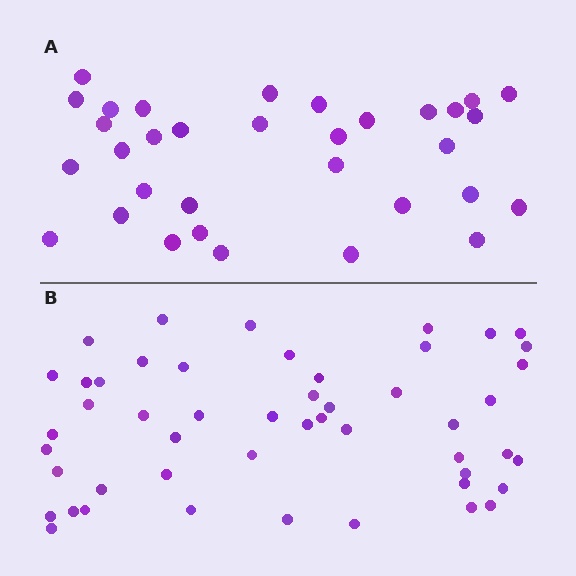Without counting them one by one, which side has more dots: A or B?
Region B (the bottom region) has more dots.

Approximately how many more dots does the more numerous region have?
Region B has approximately 15 more dots than region A.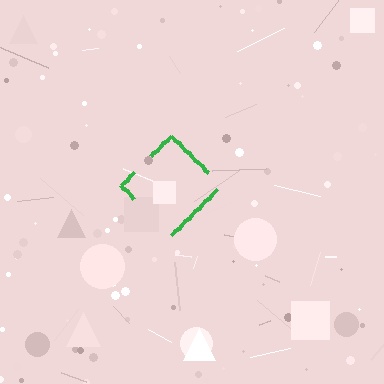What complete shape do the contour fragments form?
The contour fragments form a diamond.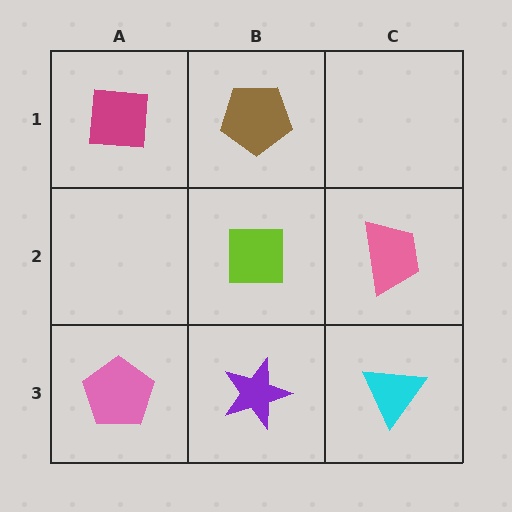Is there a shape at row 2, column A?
No, that cell is empty.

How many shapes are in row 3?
3 shapes.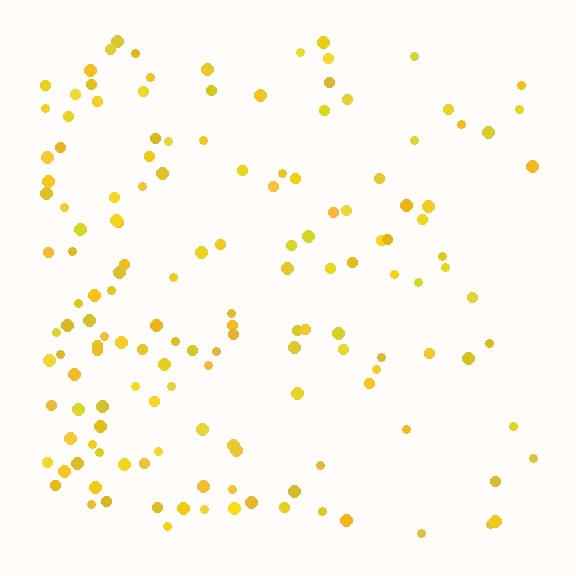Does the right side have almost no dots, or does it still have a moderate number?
Still a moderate number, just noticeably fewer than the left.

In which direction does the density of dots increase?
From right to left, with the left side densest.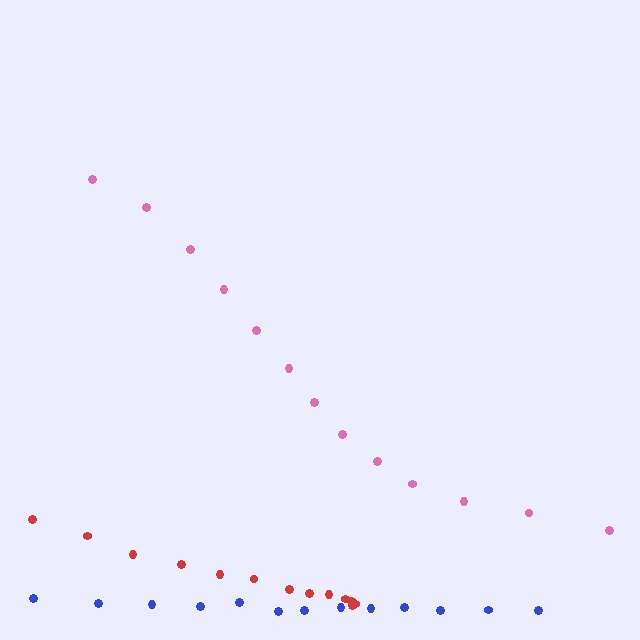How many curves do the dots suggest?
There are 3 distinct paths.